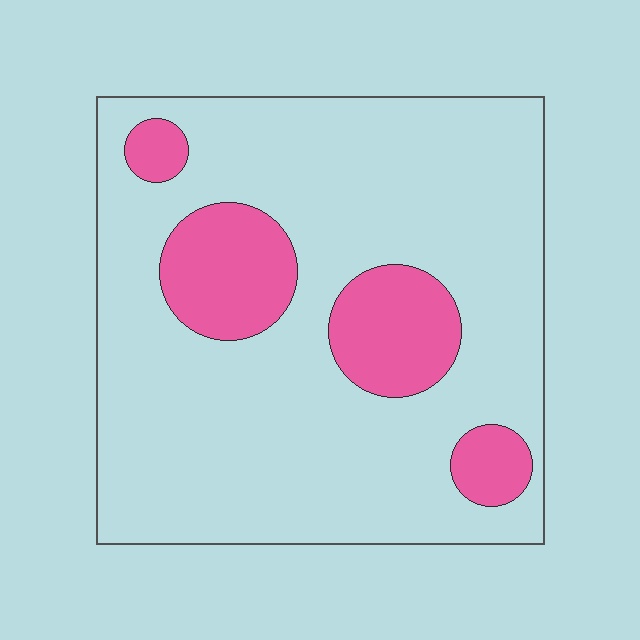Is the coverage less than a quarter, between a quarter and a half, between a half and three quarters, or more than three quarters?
Less than a quarter.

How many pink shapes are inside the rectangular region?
4.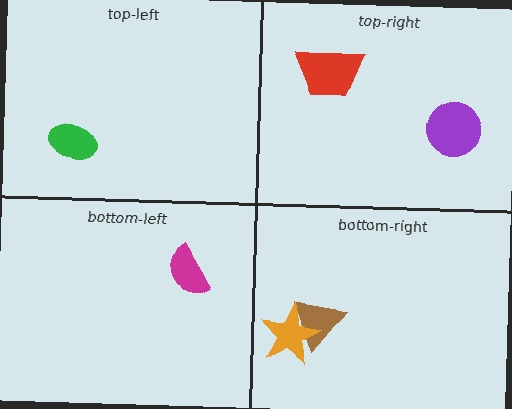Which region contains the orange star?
The bottom-right region.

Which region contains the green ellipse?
The top-left region.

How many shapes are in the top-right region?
2.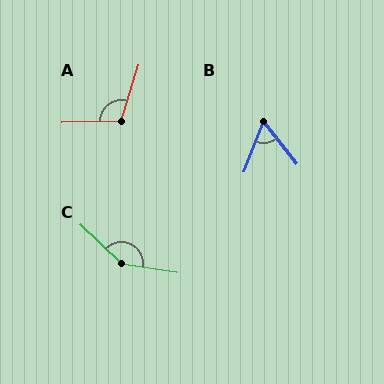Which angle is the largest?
C, at approximately 146 degrees.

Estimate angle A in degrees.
Approximately 108 degrees.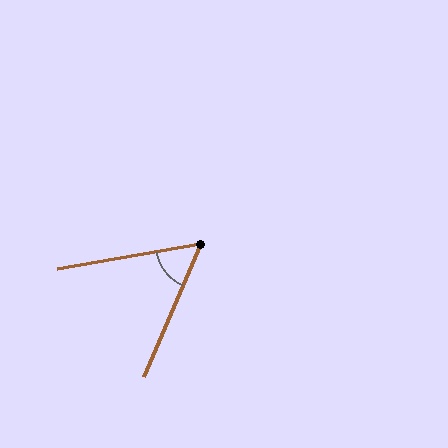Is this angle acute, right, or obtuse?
It is acute.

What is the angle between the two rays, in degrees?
Approximately 57 degrees.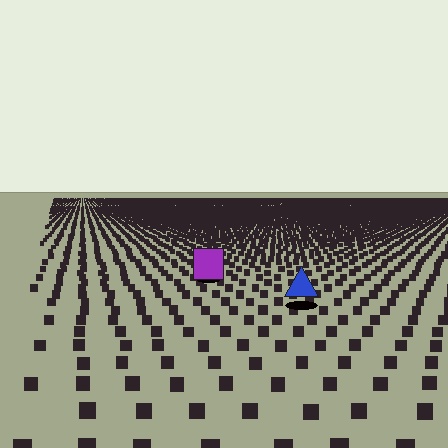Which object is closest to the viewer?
The blue triangle is closest. The texture marks near it are larger and more spread out.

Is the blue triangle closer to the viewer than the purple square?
Yes. The blue triangle is closer — you can tell from the texture gradient: the ground texture is coarser near it.